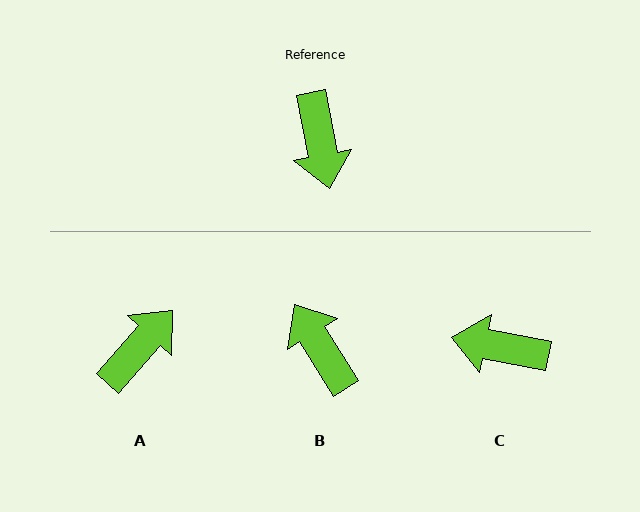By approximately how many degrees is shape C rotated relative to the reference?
Approximately 112 degrees clockwise.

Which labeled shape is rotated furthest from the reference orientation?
B, about 159 degrees away.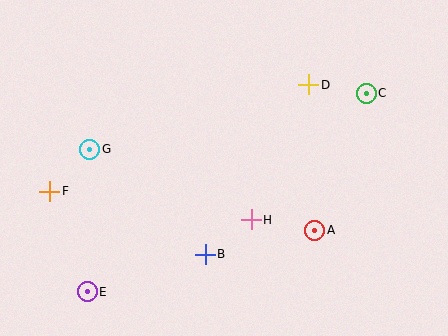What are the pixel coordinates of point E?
Point E is at (87, 292).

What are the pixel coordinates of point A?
Point A is at (315, 231).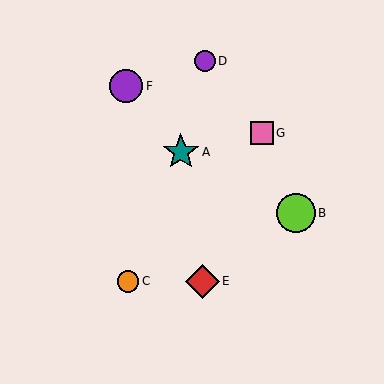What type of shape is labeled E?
Shape E is a red diamond.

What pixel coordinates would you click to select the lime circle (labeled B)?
Click at (296, 213) to select the lime circle B.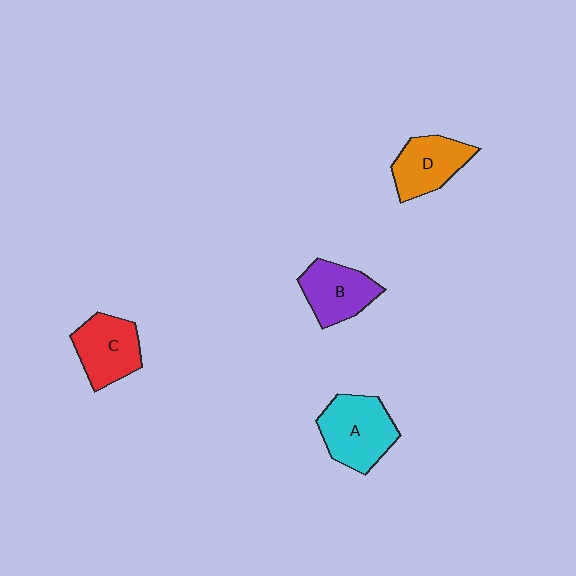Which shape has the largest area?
Shape A (cyan).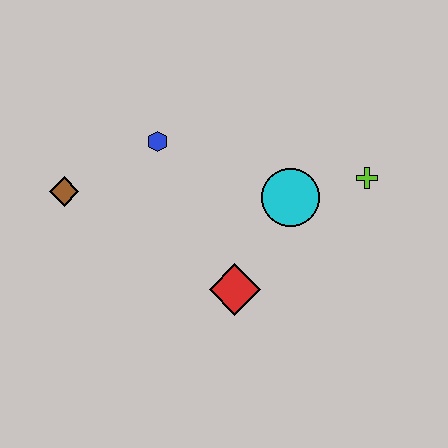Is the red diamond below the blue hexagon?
Yes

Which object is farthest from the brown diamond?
The lime cross is farthest from the brown diamond.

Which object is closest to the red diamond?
The cyan circle is closest to the red diamond.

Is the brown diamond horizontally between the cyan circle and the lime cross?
No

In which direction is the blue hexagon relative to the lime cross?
The blue hexagon is to the left of the lime cross.